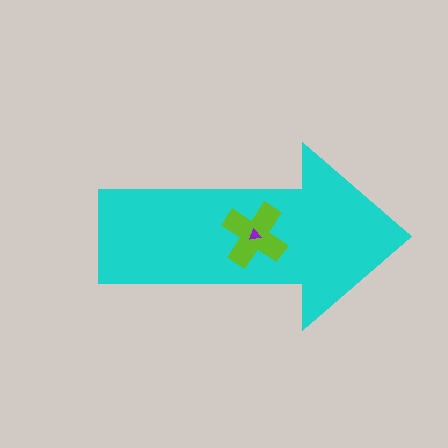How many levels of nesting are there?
3.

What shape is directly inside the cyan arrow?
The lime cross.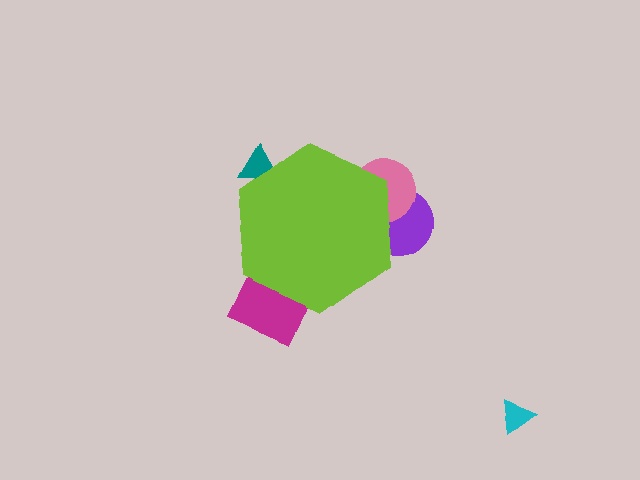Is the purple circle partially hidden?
Yes, the purple circle is partially hidden behind the lime hexagon.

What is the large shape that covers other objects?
A lime hexagon.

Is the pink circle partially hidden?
Yes, the pink circle is partially hidden behind the lime hexagon.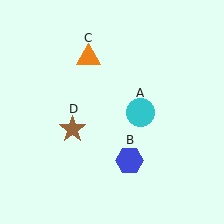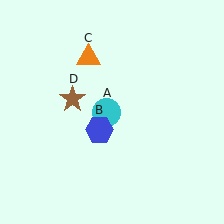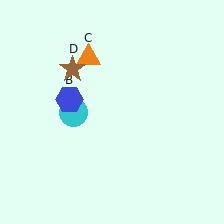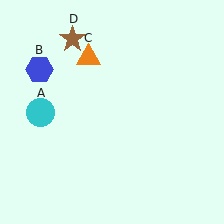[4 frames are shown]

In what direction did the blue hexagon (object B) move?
The blue hexagon (object B) moved up and to the left.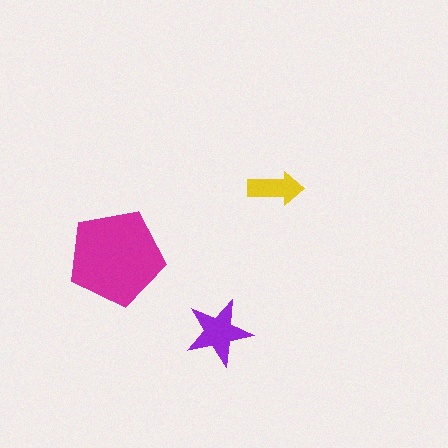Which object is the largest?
The magenta pentagon.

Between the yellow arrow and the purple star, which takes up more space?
The purple star.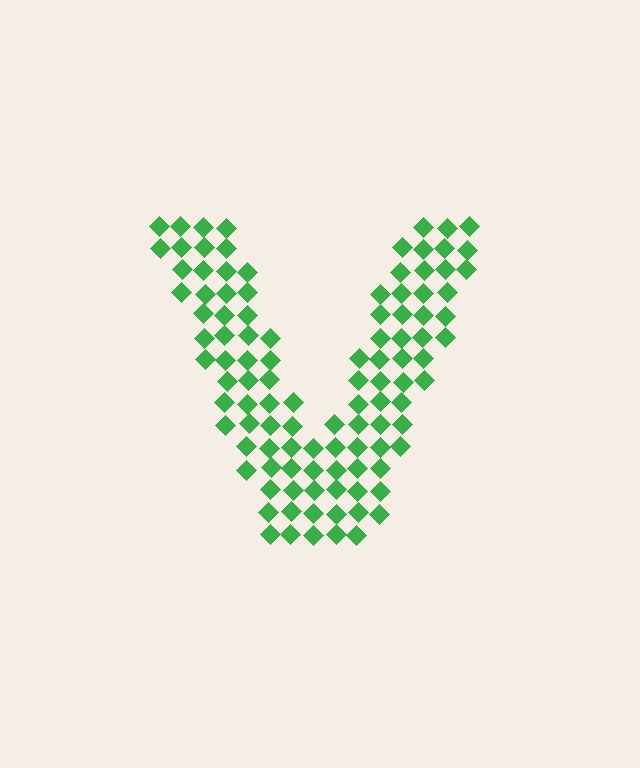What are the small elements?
The small elements are diamonds.